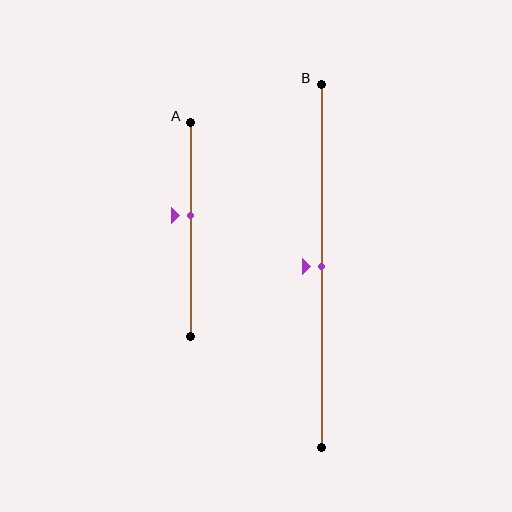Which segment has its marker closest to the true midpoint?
Segment B has its marker closest to the true midpoint.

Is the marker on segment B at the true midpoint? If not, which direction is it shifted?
Yes, the marker on segment B is at the true midpoint.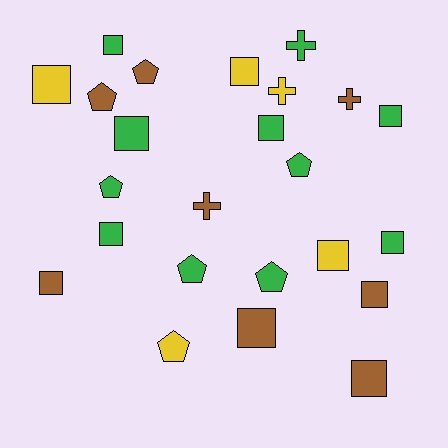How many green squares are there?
There are 6 green squares.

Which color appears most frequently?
Green, with 11 objects.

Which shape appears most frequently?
Square, with 13 objects.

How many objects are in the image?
There are 24 objects.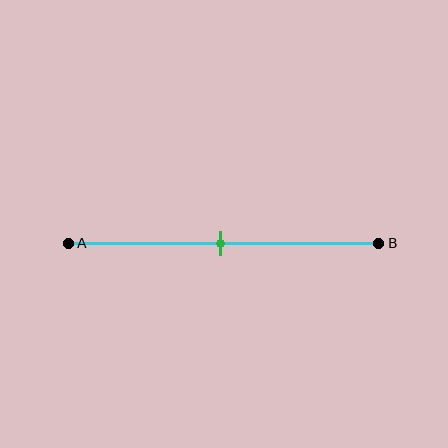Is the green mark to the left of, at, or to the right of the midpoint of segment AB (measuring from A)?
The green mark is approximately at the midpoint of segment AB.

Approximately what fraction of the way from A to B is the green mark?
The green mark is approximately 50% of the way from A to B.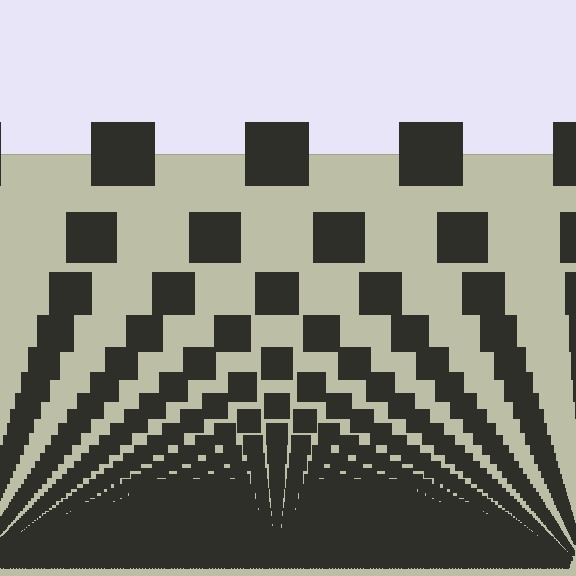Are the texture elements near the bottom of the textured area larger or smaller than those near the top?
Smaller. The gradient is inverted — elements near the bottom are smaller and denser.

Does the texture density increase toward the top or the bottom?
Density increases toward the bottom.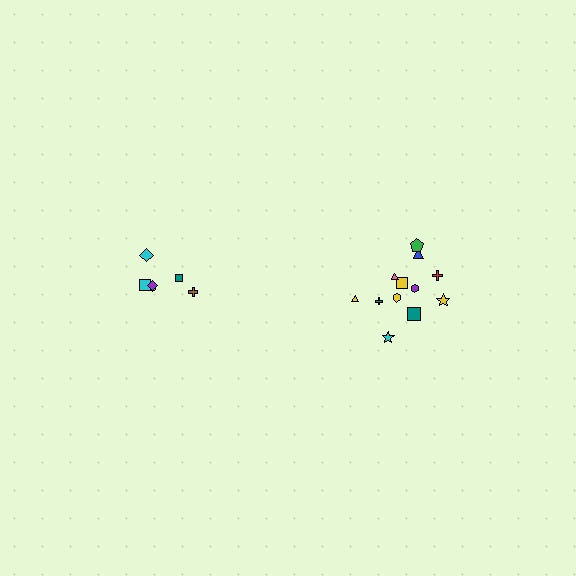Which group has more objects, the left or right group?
The right group.